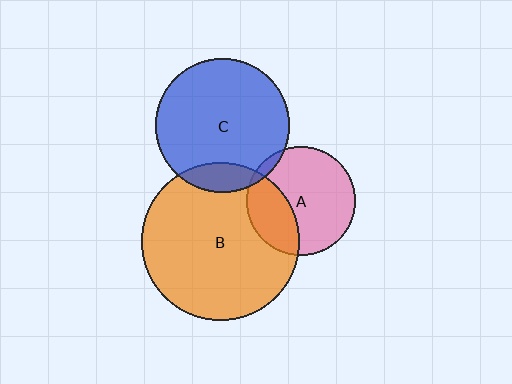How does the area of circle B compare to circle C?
Approximately 1.4 times.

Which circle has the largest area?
Circle B (orange).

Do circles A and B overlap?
Yes.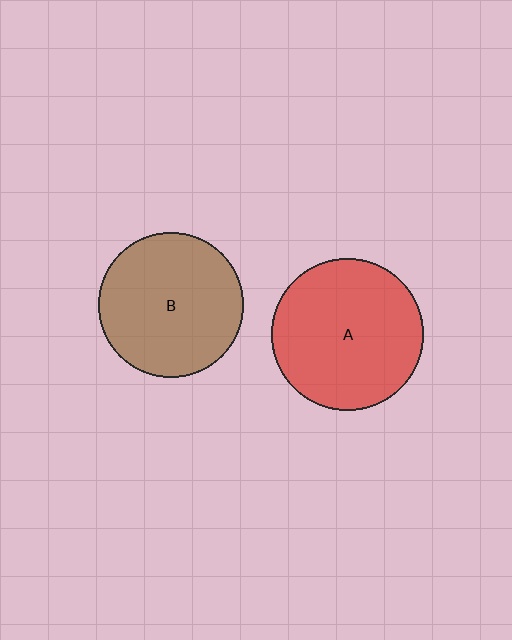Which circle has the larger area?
Circle A (red).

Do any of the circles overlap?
No, none of the circles overlap.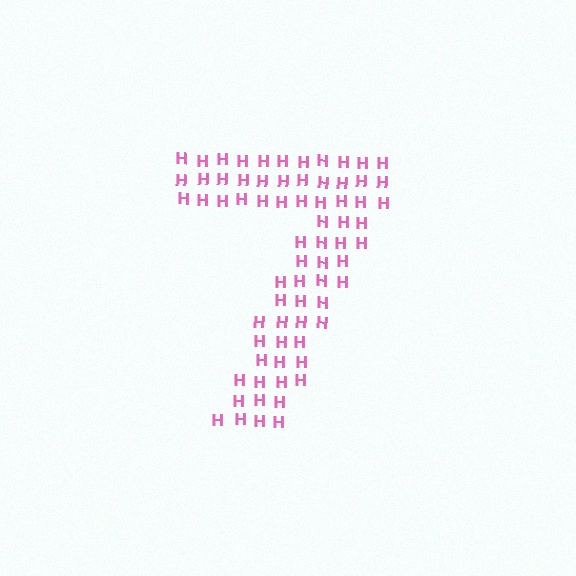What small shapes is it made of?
It is made of small letter H's.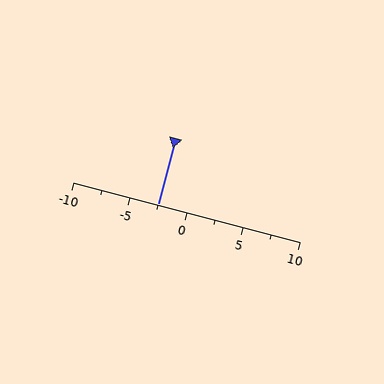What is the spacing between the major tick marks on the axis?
The major ticks are spaced 5 apart.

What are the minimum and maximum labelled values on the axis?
The axis runs from -10 to 10.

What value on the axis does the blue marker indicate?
The marker indicates approximately -2.5.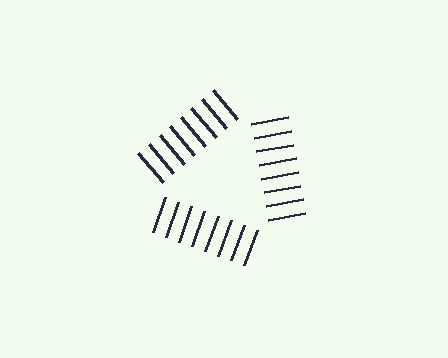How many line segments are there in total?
24 — 8 along each of the 3 edges.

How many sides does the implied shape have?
3 sides — the line-ends trace a triangle.